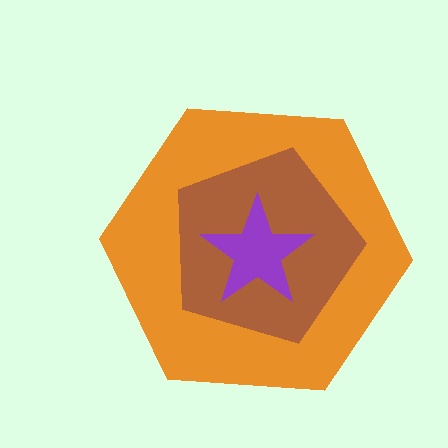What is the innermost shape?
The purple star.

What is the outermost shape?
The orange hexagon.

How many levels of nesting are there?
3.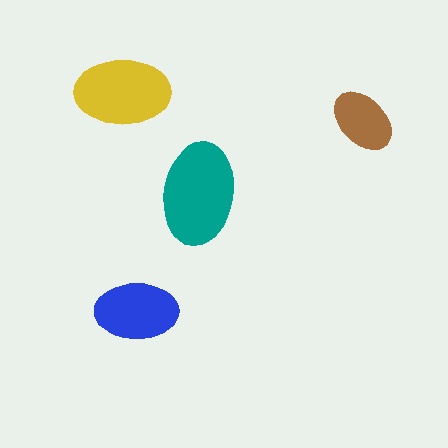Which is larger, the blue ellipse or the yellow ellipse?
The yellow one.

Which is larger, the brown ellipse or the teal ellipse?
The teal one.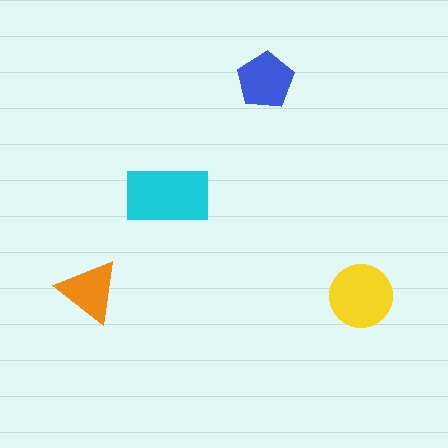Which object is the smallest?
The orange triangle.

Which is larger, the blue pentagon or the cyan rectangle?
The cyan rectangle.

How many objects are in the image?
There are 4 objects in the image.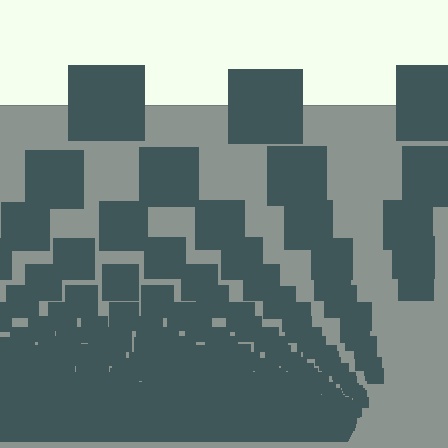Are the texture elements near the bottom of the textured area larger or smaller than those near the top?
Smaller. The gradient is inverted — elements near the bottom are smaller and denser.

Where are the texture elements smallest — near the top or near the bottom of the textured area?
Near the bottom.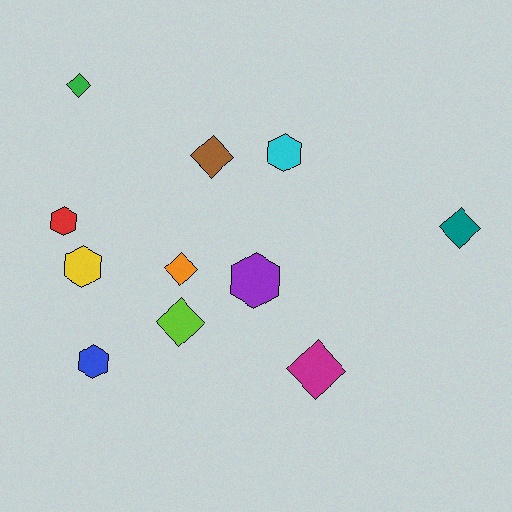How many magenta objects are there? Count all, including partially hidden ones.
There is 1 magenta object.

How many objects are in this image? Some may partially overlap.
There are 11 objects.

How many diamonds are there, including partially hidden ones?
There are 6 diamonds.